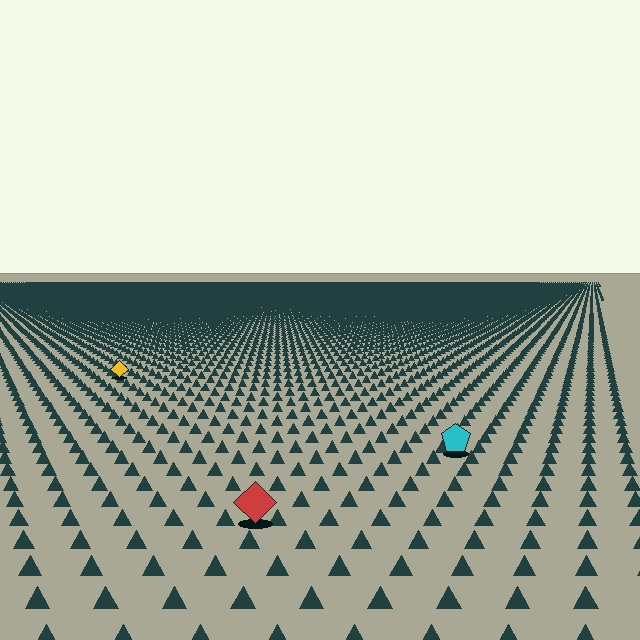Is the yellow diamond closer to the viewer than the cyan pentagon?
No. The cyan pentagon is closer — you can tell from the texture gradient: the ground texture is coarser near it.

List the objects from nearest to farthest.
From nearest to farthest: the red diamond, the cyan pentagon, the yellow diamond.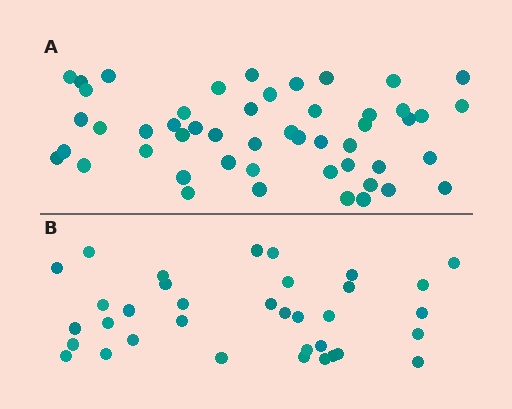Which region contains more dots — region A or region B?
Region A (the top region) has more dots.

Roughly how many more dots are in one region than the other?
Region A has approximately 15 more dots than region B.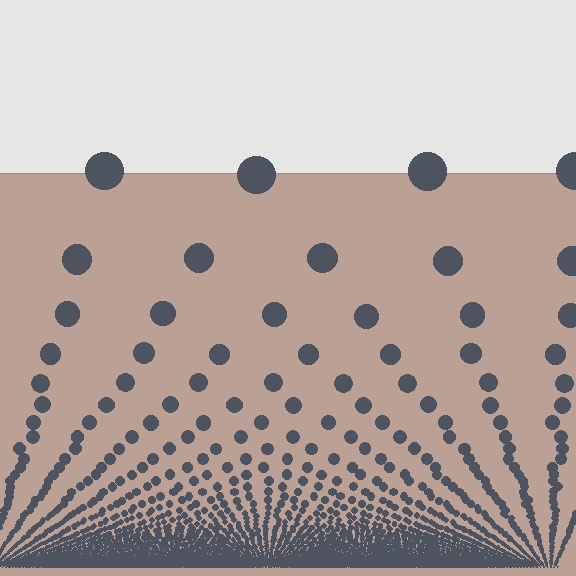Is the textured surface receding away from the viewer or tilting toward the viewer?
The surface appears to tilt toward the viewer. Texture elements get larger and sparser toward the top.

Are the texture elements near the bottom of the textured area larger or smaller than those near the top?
Smaller. The gradient is inverted — elements near the bottom are smaller and denser.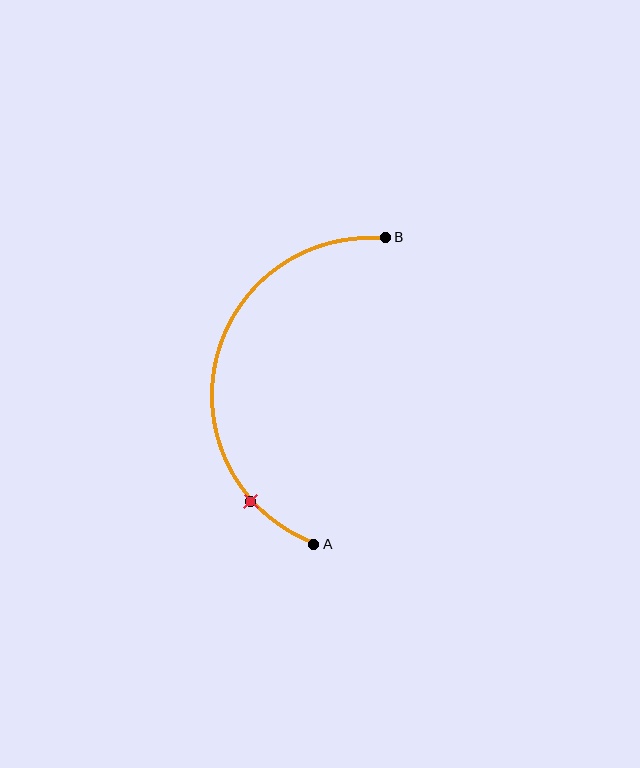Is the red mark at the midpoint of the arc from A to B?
No. The red mark lies on the arc but is closer to endpoint A. The arc midpoint would be at the point on the curve equidistant along the arc from both A and B.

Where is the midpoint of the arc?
The arc midpoint is the point on the curve farthest from the straight line joining A and B. It sits to the left of that line.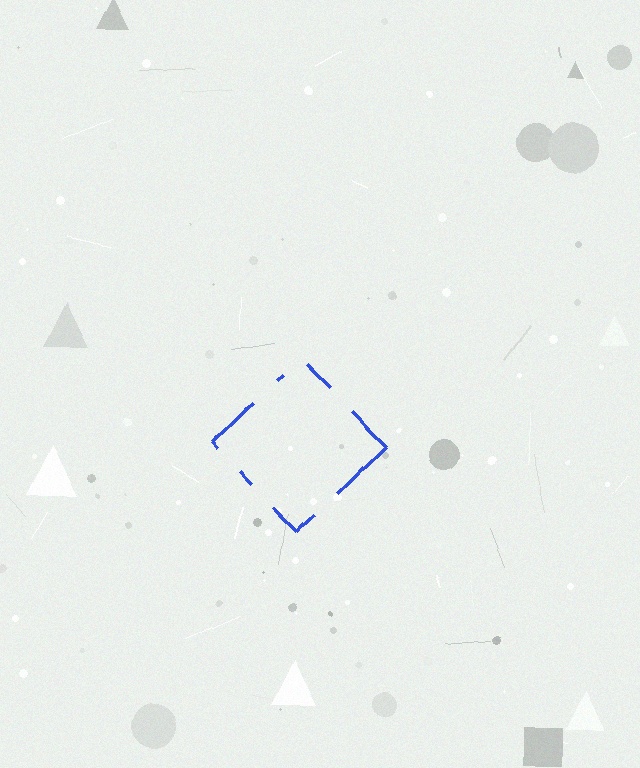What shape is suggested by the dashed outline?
The dashed outline suggests a diamond.